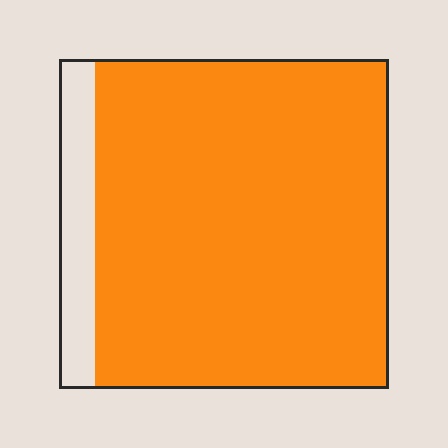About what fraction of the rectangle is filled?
About nine tenths (9/10).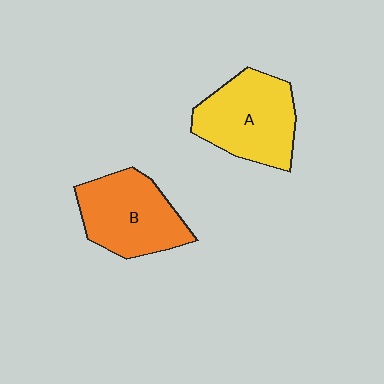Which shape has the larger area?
Shape A (yellow).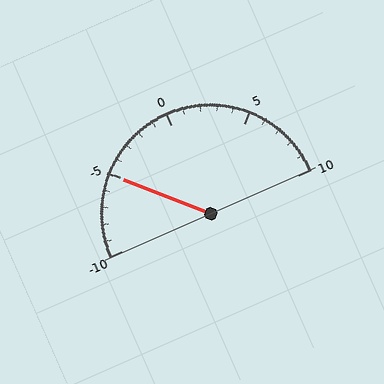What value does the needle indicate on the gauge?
The needle indicates approximately -5.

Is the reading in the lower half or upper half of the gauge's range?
The reading is in the lower half of the range (-10 to 10).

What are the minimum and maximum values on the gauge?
The gauge ranges from -10 to 10.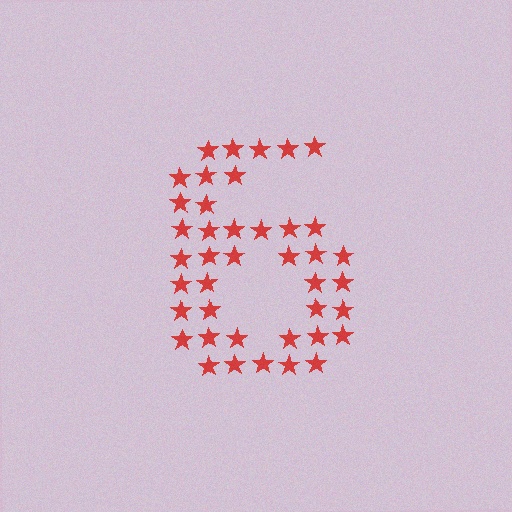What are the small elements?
The small elements are stars.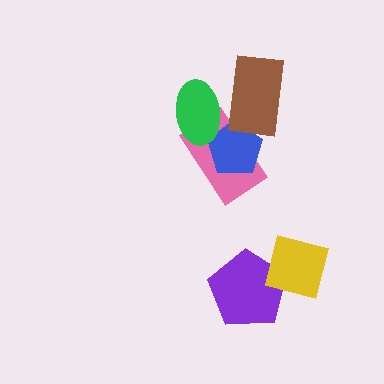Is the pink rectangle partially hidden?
Yes, it is partially covered by another shape.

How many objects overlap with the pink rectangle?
3 objects overlap with the pink rectangle.